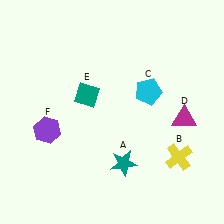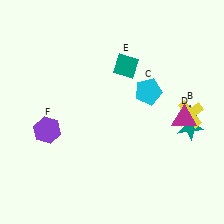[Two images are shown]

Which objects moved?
The objects that moved are: the teal star (A), the yellow cross (B), the teal diamond (E).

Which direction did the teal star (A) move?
The teal star (A) moved right.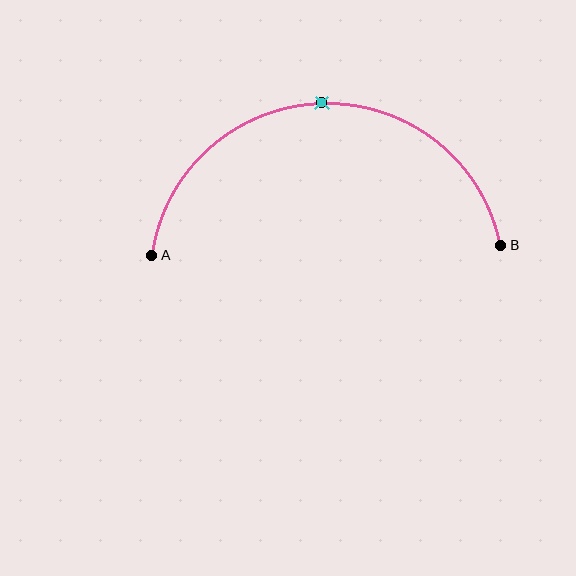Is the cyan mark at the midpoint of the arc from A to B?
Yes. The cyan mark lies on the arc at equal arc-length from both A and B — it is the arc midpoint.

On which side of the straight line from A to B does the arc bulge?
The arc bulges above the straight line connecting A and B.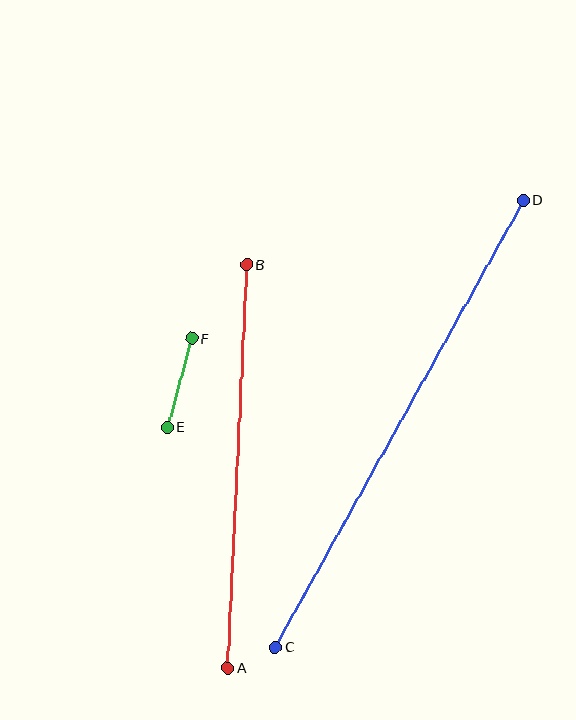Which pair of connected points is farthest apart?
Points C and D are farthest apart.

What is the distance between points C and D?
The distance is approximately 511 pixels.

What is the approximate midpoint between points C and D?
The midpoint is at approximately (400, 424) pixels.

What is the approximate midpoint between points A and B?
The midpoint is at approximately (237, 466) pixels.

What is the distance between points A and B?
The distance is approximately 403 pixels.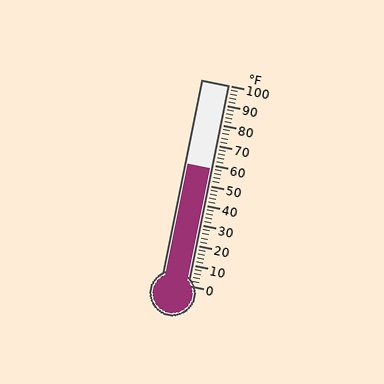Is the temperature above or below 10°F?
The temperature is above 10°F.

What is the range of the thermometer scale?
The thermometer scale ranges from 0°F to 100°F.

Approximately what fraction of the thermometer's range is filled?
The thermometer is filled to approximately 60% of its range.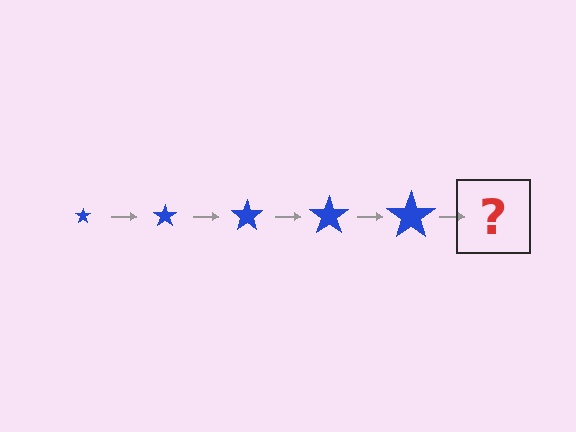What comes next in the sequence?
The next element should be a blue star, larger than the previous one.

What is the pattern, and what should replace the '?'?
The pattern is that the star gets progressively larger each step. The '?' should be a blue star, larger than the previous one.